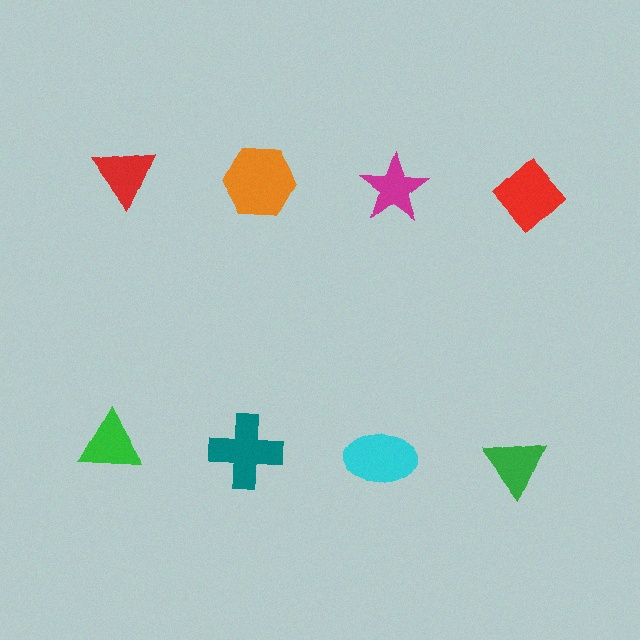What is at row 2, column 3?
A cyan ellipse.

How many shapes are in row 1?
4 shapes.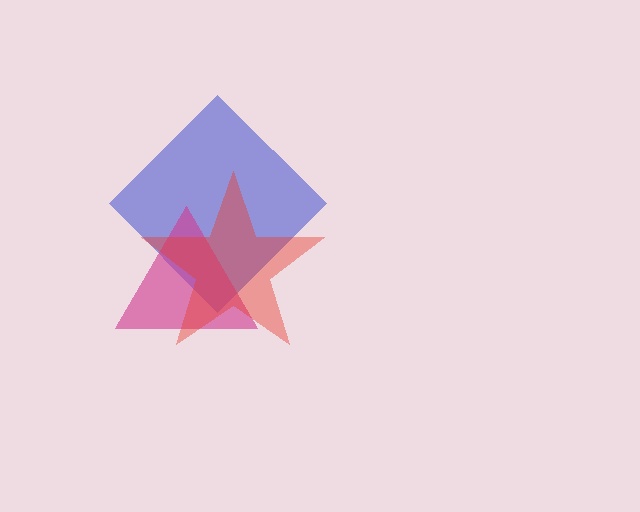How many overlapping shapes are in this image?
There are 3 overlapping shapes in the image.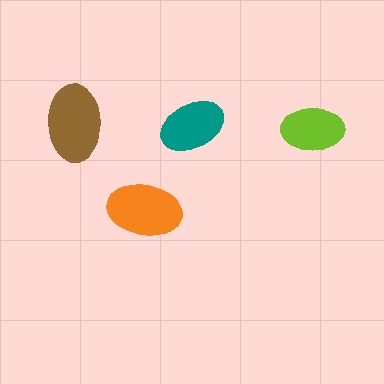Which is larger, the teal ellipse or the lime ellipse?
The teal one.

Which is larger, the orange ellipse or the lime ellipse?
The orange one.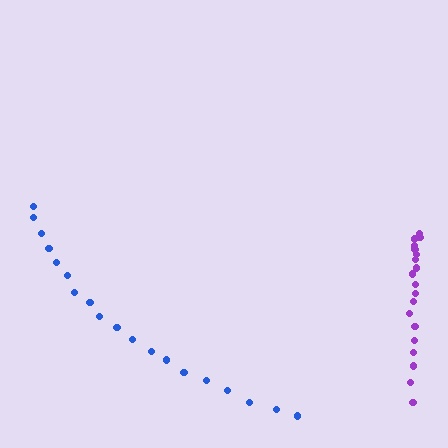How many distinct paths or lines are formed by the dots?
There are 2 distinct paths.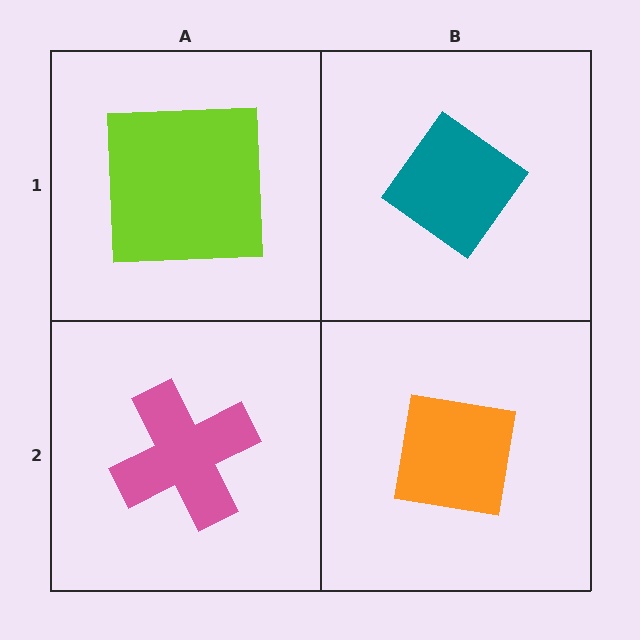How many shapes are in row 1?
2 shapes.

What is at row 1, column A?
A lime square.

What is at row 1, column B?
A teal diamond.